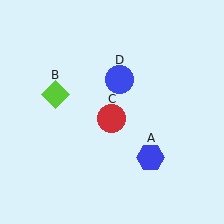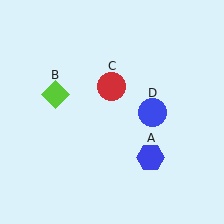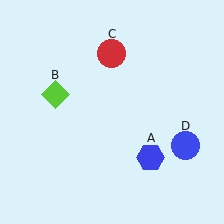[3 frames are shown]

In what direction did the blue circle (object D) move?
The blue circle (object D) moved down and to the right.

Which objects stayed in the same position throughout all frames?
Blue hexagon (object A) and lime diamond (object B) remained stationary.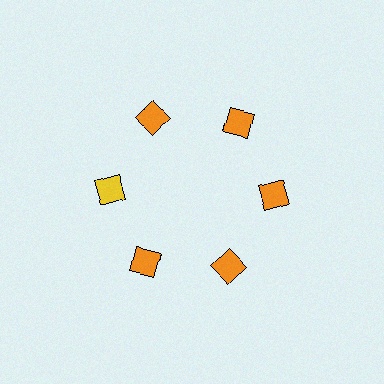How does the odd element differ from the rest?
It has a different color: yellow instead of orange.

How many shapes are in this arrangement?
There are 6 shapes arranged in a ring pattern.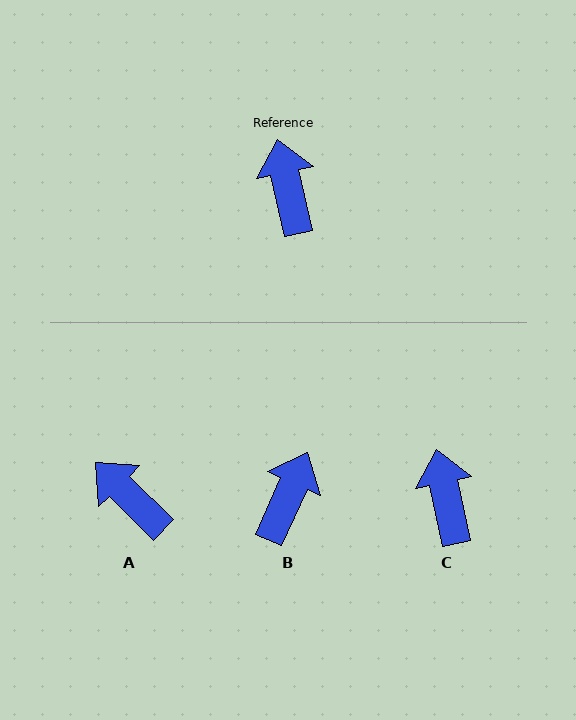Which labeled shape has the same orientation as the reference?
C.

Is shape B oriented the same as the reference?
No, it is off by about 37 degrees.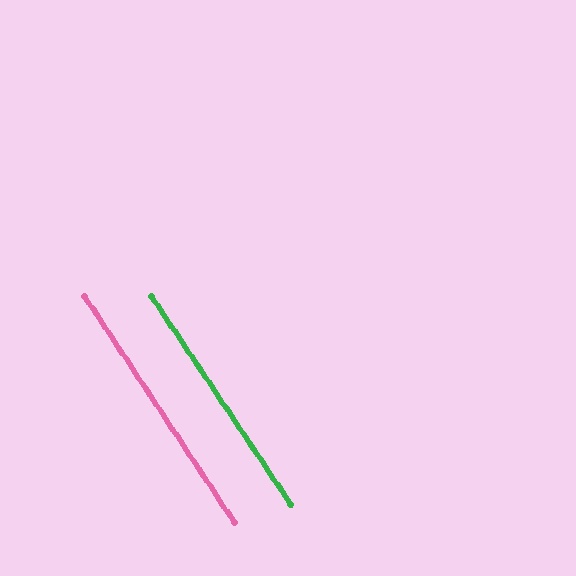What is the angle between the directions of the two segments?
Approximately 0 degrees.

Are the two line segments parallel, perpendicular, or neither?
Parallel — their directions differ by only 0.3°.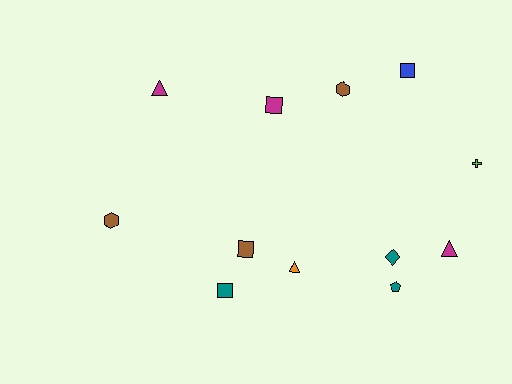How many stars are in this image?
There are no stars.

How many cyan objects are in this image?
There are no cyan objects.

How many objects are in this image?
There are 12 objects.